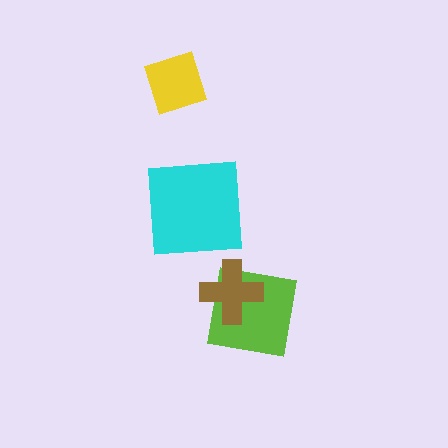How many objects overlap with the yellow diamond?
0 objects overlap with the yellow diamond.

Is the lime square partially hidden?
Yes, it is partially covered by another shape.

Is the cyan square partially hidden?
No, no other shape covers it.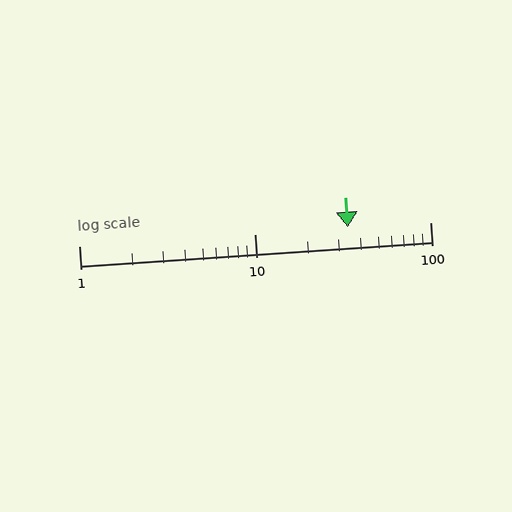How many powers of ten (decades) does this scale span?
The scale spans 2 decades, from 1 to 100.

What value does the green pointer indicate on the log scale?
The pointer indicates approximately 34.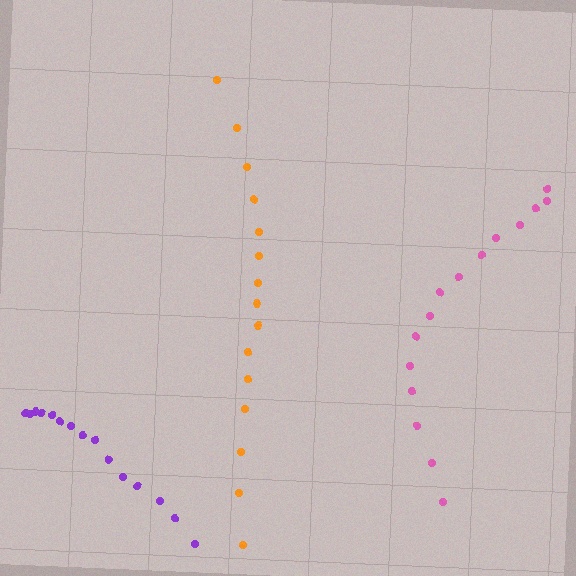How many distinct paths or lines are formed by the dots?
There are 3 distinct paths.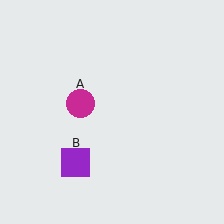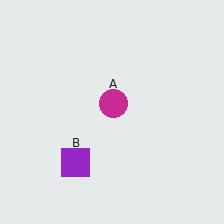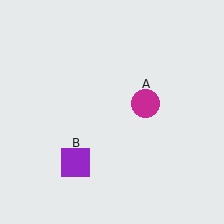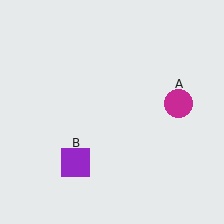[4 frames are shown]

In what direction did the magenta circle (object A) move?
The magenta circle (object A) moved right.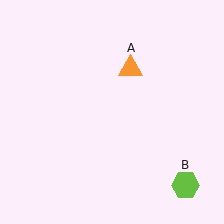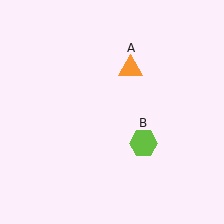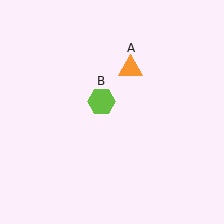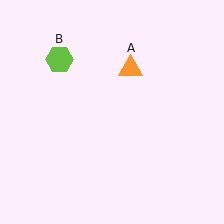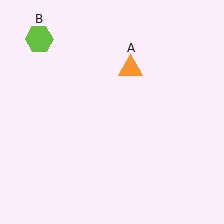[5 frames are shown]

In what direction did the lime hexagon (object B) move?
The lime hexagon (object B) moved up and to the left.